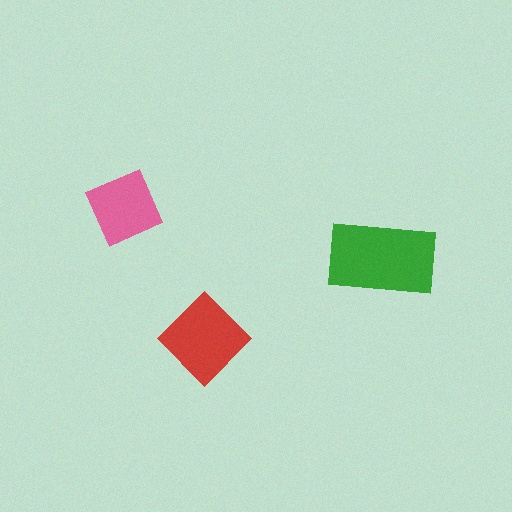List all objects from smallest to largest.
The pink square, the red diamond, the green rectangle.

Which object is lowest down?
The red diamond is bottommost.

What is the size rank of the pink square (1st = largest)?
3rd.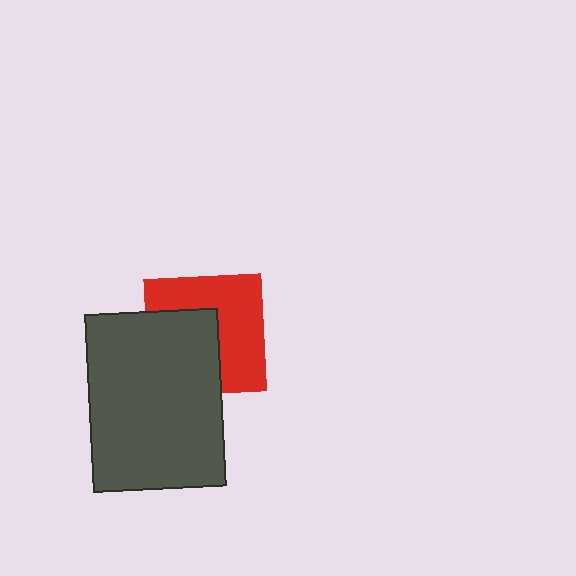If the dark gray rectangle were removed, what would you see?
You would see the complete red square.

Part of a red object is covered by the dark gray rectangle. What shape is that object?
It is a square.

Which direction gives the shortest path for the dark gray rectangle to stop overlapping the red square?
Moving toward the lower-left gives the shortest separation.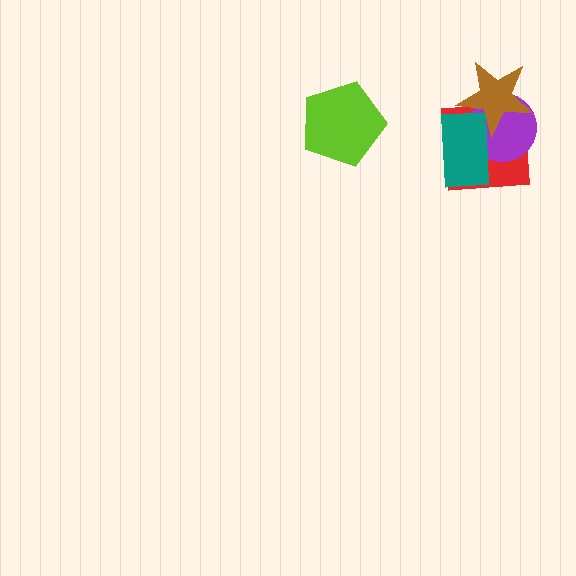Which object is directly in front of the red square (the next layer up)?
The purple circle is directly in front of the red square.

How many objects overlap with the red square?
3 objects overlap with the red square.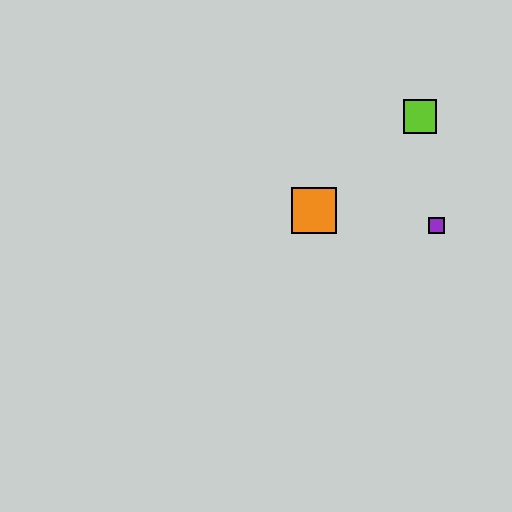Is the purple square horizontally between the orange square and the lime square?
No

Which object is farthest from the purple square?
The orange square is farthest from the purple square.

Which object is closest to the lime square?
The purple square is closest to the lime square.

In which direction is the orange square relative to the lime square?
The orange square is to the left of the lime square.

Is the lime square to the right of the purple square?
No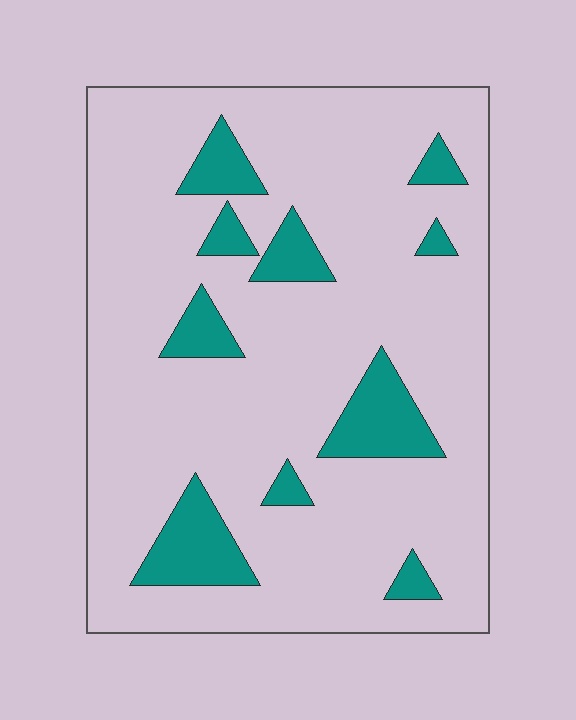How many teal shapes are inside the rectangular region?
10.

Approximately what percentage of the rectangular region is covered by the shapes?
Approximately 15%.